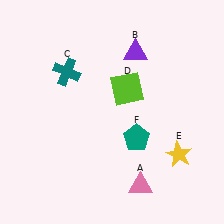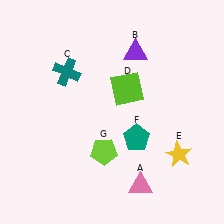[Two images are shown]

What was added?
A lime pentagon (G) was added in Image 2.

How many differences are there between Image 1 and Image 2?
There is 1 difference between the two images.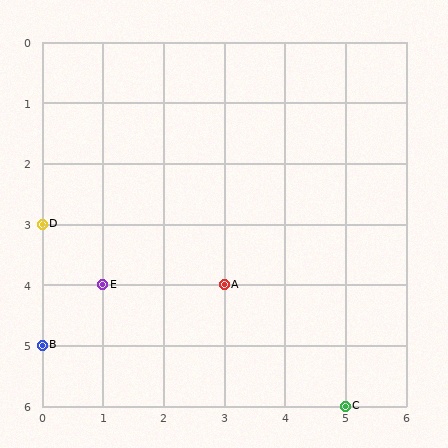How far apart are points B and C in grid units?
Points B and C are 5 columns and 1 row apart (about 5.1 grid units diagonally).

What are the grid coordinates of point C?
Point C is at grid coordinates (5, 6).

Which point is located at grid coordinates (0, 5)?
Point B is at (0, 5).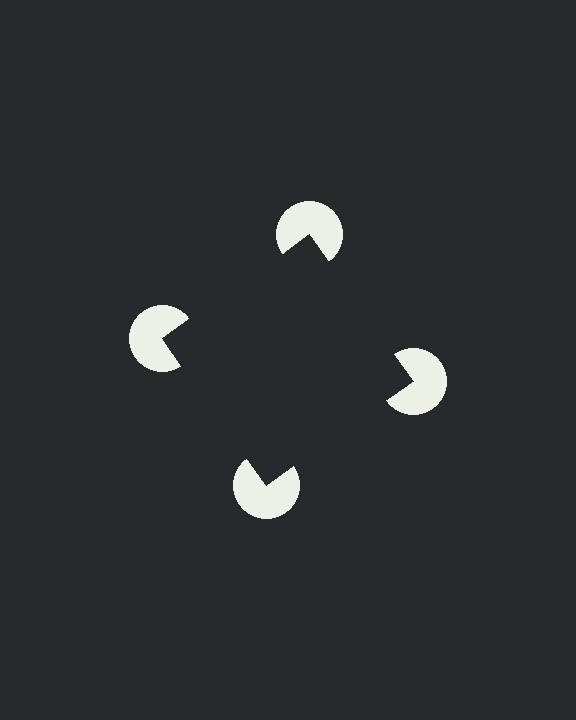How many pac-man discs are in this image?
There are 4 — one at each vertex of the illusory square.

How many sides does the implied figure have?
4 sides.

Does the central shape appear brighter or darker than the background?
It typically appears slightly darker than the background, even though no actual brightness change is drawn.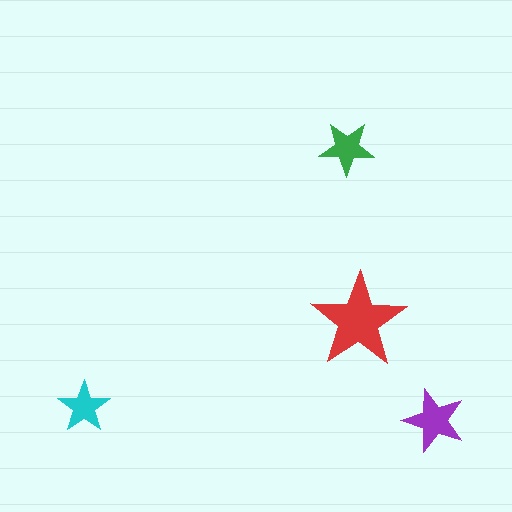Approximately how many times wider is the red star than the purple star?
About 1.5 times wider.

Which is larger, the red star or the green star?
The red one.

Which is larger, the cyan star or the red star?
The red one.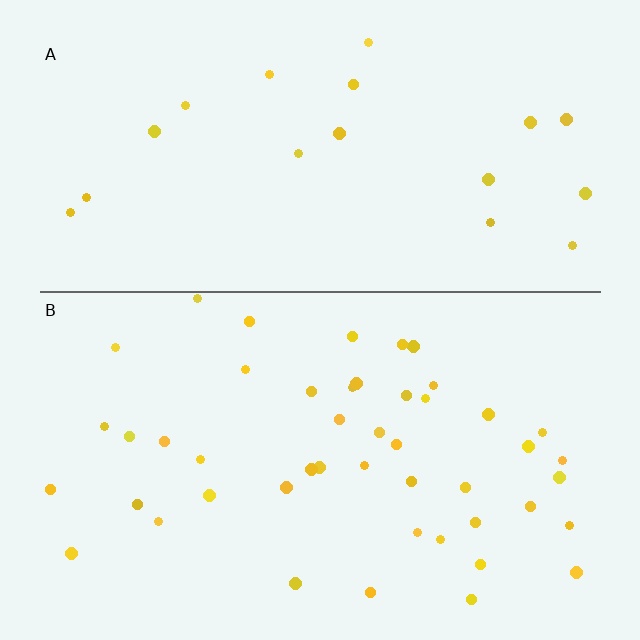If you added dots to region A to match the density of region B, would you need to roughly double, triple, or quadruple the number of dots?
Approximately double.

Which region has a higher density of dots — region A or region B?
B (the bottom).